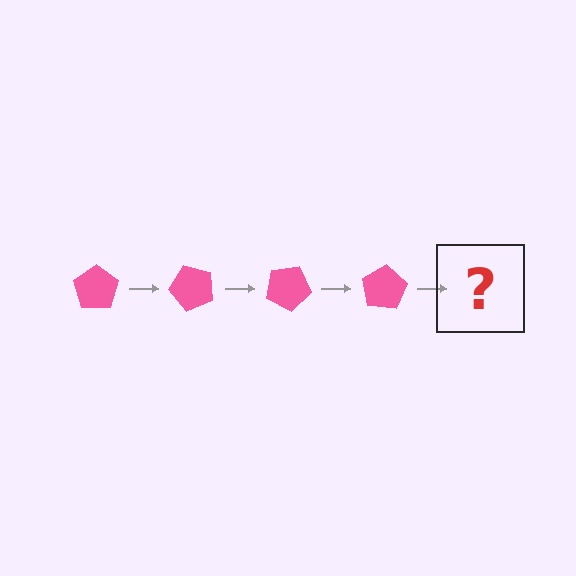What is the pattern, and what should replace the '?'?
The pattern is that the pentagon rotates 50 degrees each step. The '?' should be a pink pentagon rotated 200 degrees.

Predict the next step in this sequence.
The next step is a pink pentagon rotated 200 degrees.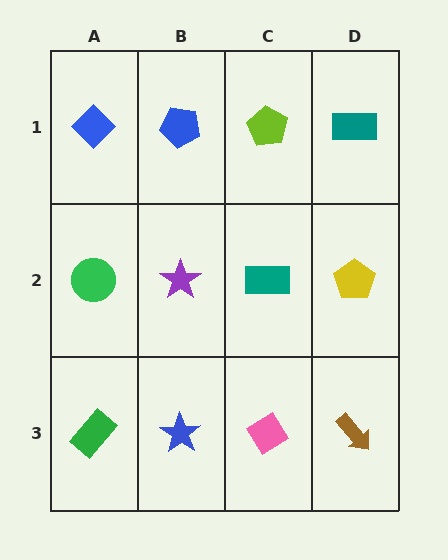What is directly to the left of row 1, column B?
A blue diamond.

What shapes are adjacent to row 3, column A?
A green circle (row 2, column A), a blue star (row 3, column B).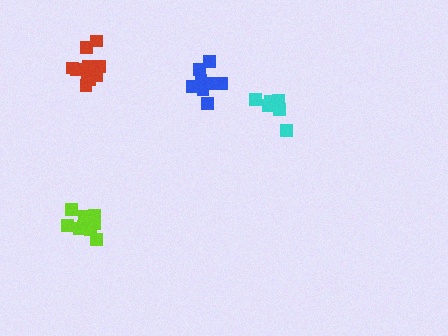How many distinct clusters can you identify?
There are 4 distinct clusters.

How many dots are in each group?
Group 1: 8 dots, Group 2: 11 dots, Group 3: 9 dots, Group 4: 7 dots (35 total).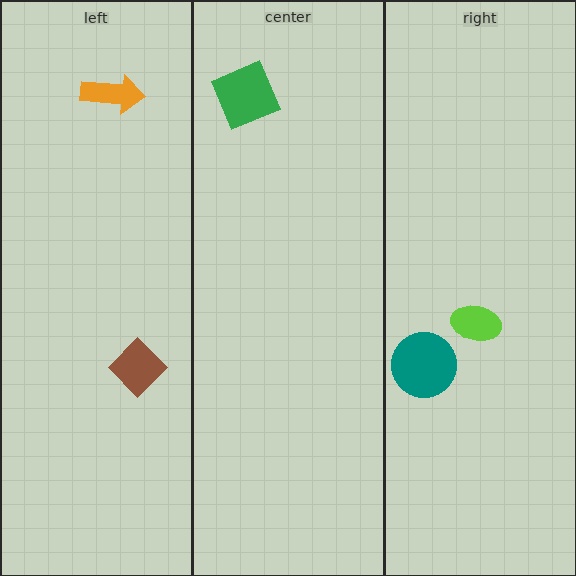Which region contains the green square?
The center region.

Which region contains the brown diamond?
The left region.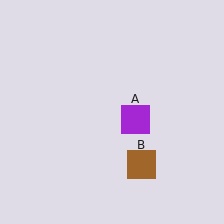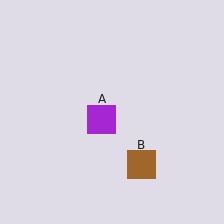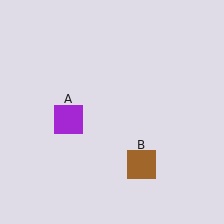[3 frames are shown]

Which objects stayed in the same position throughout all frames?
Brown square (object B) remained stationary.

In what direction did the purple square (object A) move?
The purple square (object A) moved left.